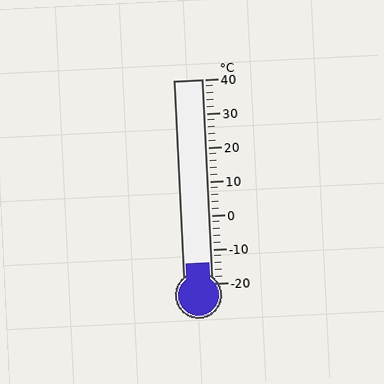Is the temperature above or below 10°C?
The temperature is below 10°C.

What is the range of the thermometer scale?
The thermometer scale ranges from -20°C to 40°C.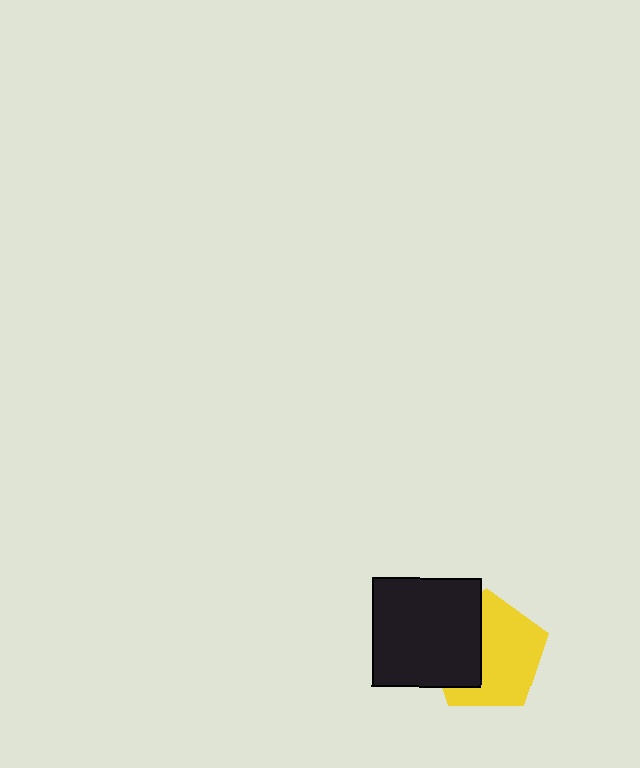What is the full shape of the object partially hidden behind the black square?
The partially hidden object is a yellow pentagon.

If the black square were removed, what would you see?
You would see the complete yellow pentagon.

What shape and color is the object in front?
The object in front is a black square.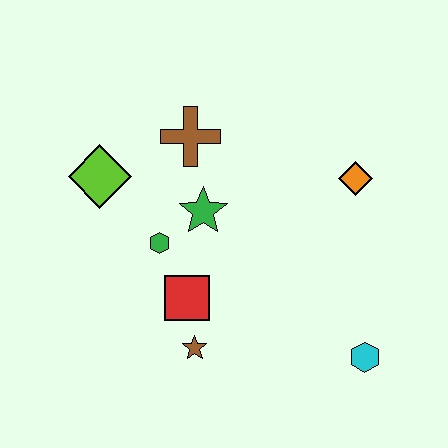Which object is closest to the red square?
The brown star is closest to the red square.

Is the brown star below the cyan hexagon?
No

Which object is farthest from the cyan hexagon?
The lime diamond is farthest from the cyan hexagon.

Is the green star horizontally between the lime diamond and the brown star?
No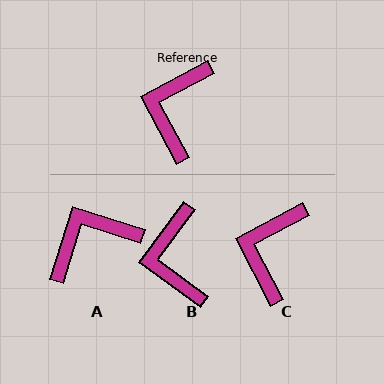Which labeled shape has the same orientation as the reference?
C.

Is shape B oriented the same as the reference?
No, it is off by about 26 degrees.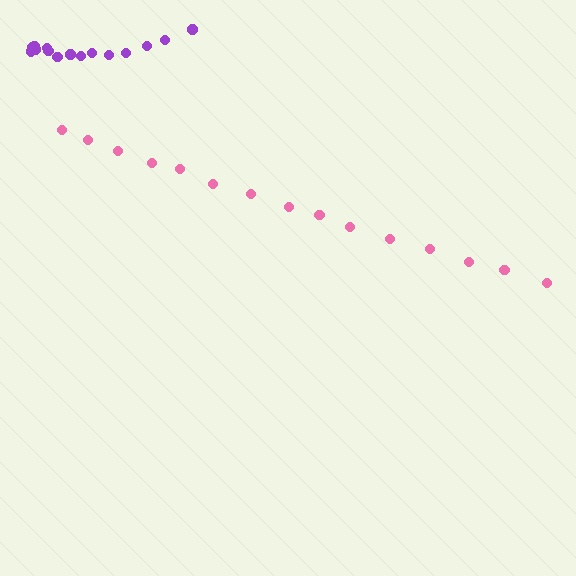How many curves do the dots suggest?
There are 2 distinct paths.